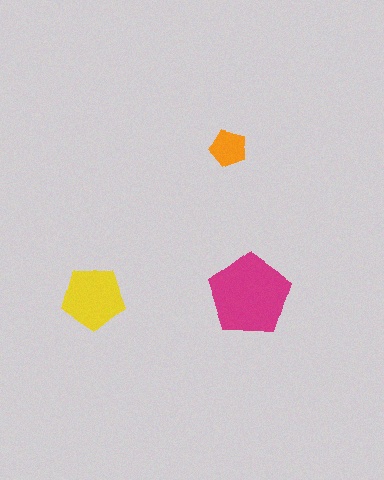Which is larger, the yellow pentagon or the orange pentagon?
The yellow one.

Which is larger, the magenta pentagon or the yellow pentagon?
The magenta one.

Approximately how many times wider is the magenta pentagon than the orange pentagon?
About 2 times wider.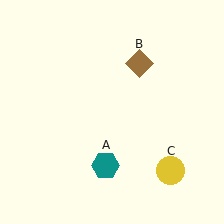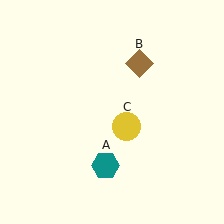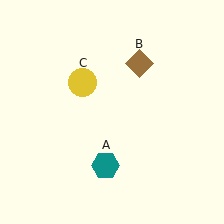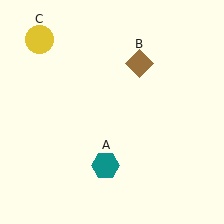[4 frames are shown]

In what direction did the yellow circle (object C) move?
The yellow circle (object C) moved up and to the left.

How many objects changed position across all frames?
1 object changed position: yellow circle (object C).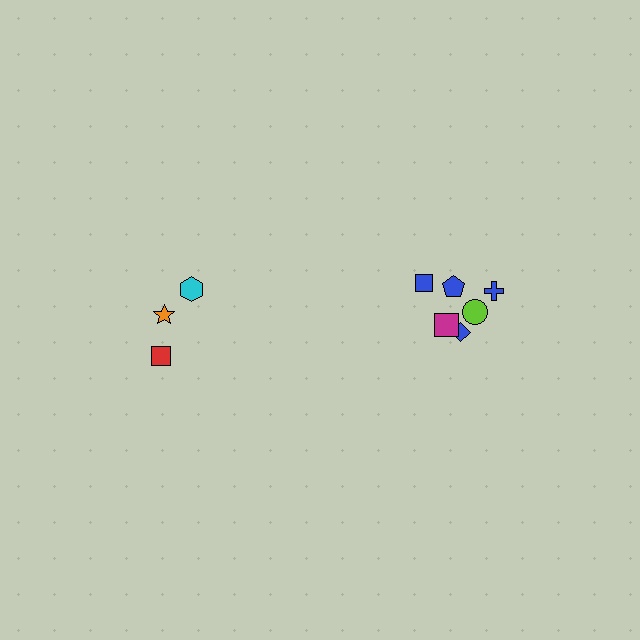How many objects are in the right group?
There are 6 objects.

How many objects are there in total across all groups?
There are 9 objects.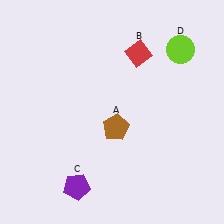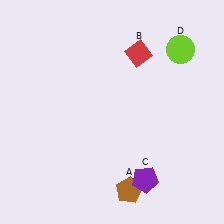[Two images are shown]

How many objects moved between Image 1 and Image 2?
2 objects moved between the two images.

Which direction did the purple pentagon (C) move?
The purple pentagon (C) moved right.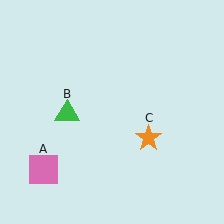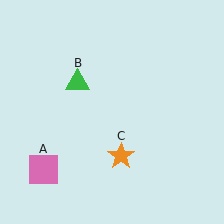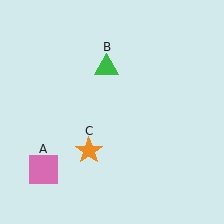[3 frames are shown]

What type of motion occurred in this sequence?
The green triangle (object B), orange star (object C) rotated clockwise around the center of the scene.